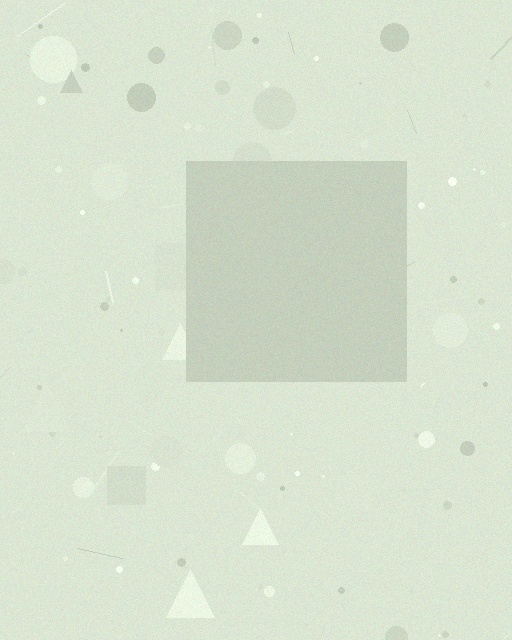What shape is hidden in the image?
A square is hidden in the image.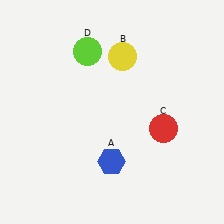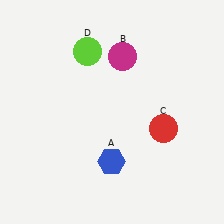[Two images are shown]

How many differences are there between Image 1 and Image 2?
There is 1 difference between the two images.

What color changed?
The circle (B) changed from yellow in Image 1 to magenta in Image 2.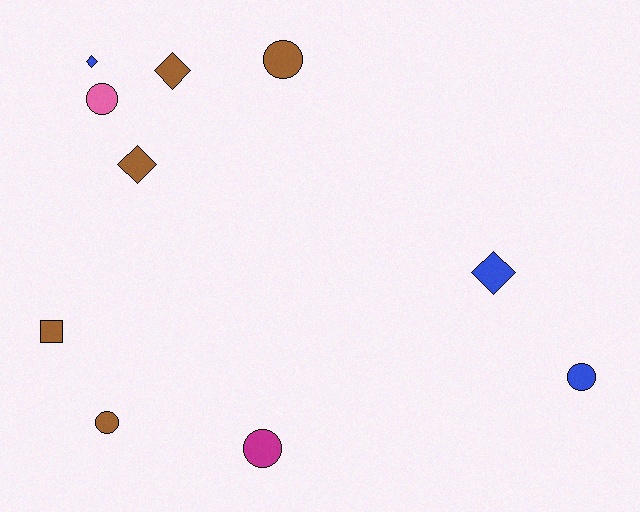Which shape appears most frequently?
Circle, with 5 objects.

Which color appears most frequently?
Brown, with 5 objects.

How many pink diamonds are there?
There are no pink diamonds.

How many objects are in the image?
There are 10 objects.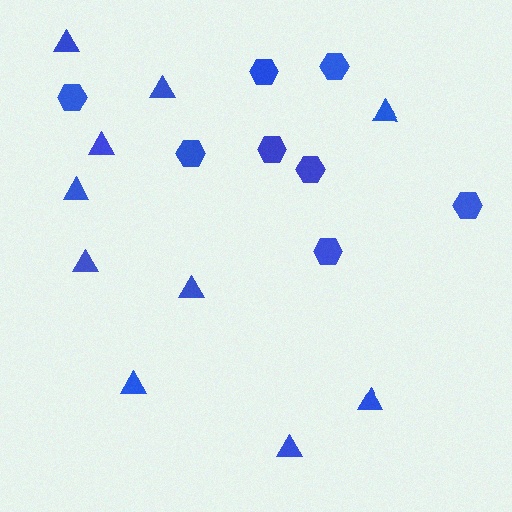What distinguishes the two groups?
There are 2 groups: one group of hexagons (8) and one group of triangles (10).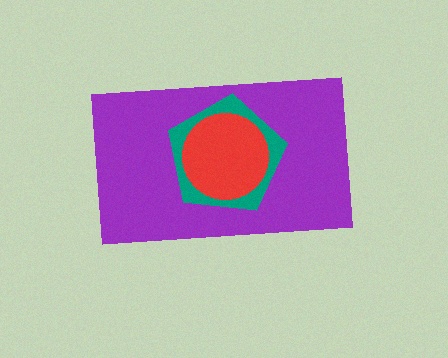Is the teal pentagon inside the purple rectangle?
Yes.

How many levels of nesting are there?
3.